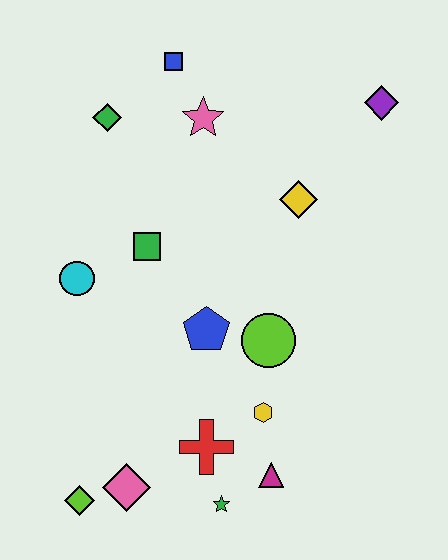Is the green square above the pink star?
No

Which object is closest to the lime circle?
The blue pentagon is closest to the lime circle.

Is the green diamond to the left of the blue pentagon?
Yes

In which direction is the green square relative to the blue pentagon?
The green square is above the blue pentagon.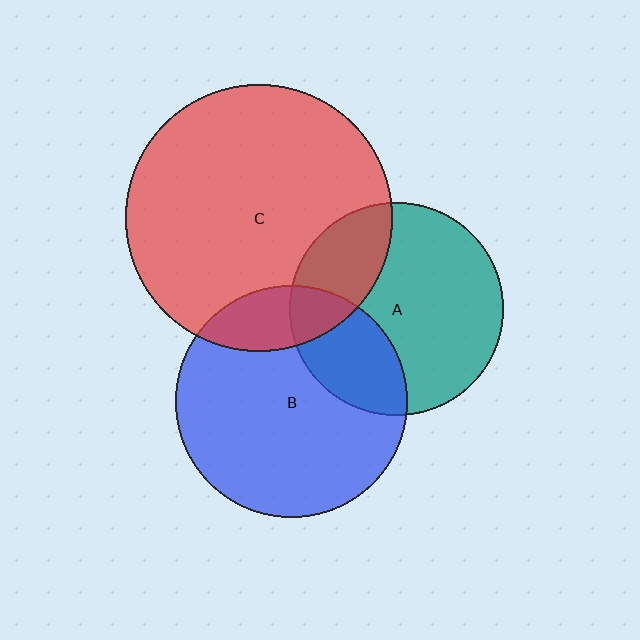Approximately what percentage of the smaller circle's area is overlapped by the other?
Approximately 30%.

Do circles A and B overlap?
Yes.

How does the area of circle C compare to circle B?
Approximately 1.3 times.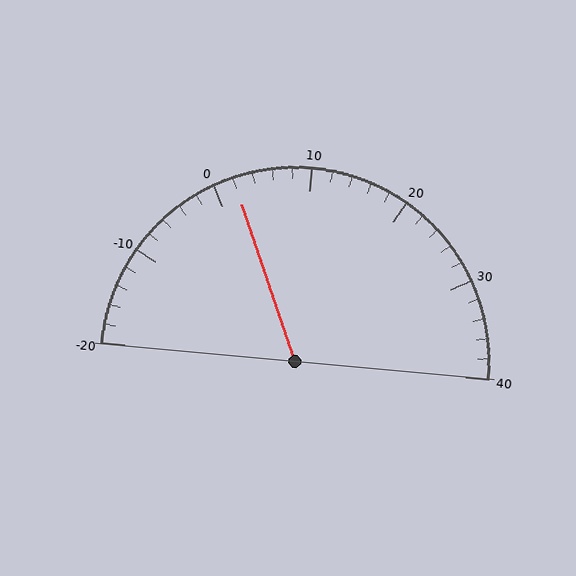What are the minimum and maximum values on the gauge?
The gauge ranges from -20 to 40.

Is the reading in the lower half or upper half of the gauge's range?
The reading is in the lower half of the range (-20 to 40).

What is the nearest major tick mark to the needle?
The nearest major tick mark is 0.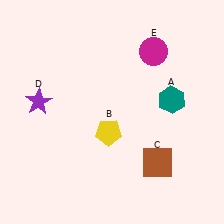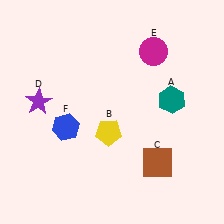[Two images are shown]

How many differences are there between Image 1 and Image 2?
There is 1 difference between the two images.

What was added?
A blue hexagon (F) was added in Image 2.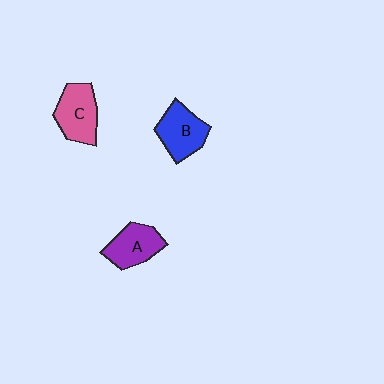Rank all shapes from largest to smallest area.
From largest to smallest: C (pink), B (blue), A (purple).